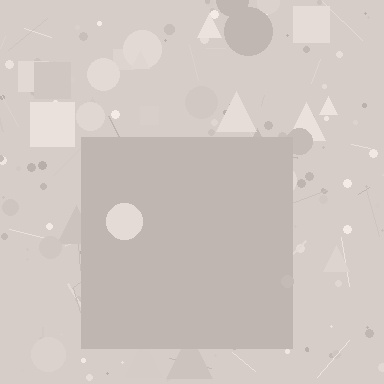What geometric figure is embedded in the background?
A square is embedded in the background.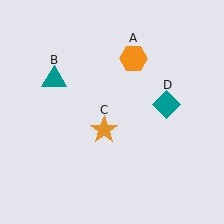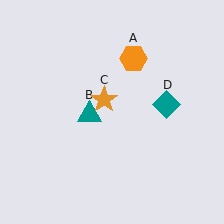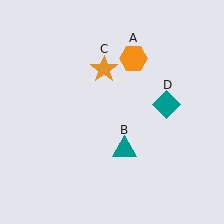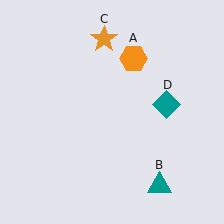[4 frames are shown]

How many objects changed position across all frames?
2 objects changed position: teal triangle (object B), orange star (object C).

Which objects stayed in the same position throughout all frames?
Orange hexagon (object A) and teal diamond (object D) remained stationary.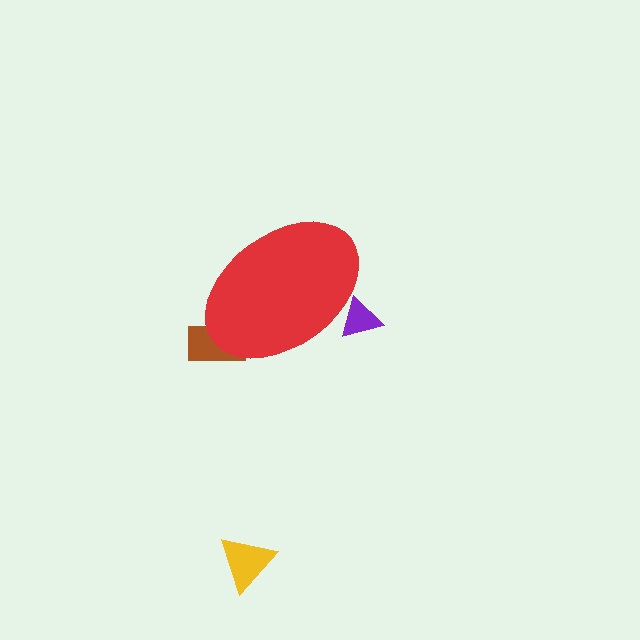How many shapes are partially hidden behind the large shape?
2 shapes are partially hidden.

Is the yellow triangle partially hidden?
No, the yellow triangle is fully visible.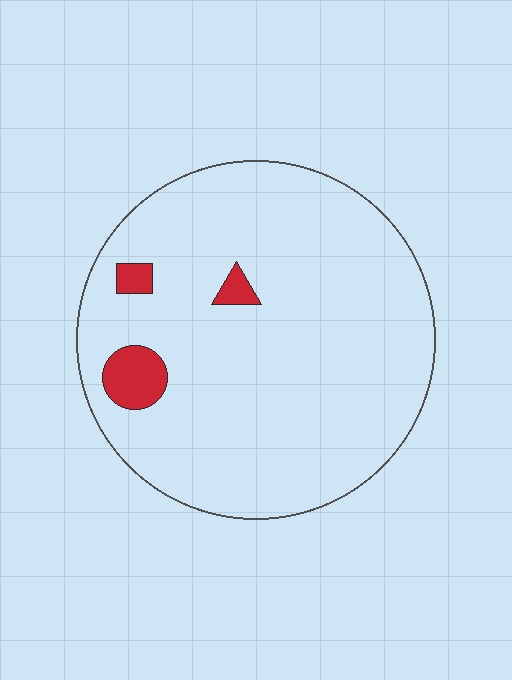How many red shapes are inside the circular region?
3.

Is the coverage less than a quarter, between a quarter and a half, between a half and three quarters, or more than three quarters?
Less than a quarter.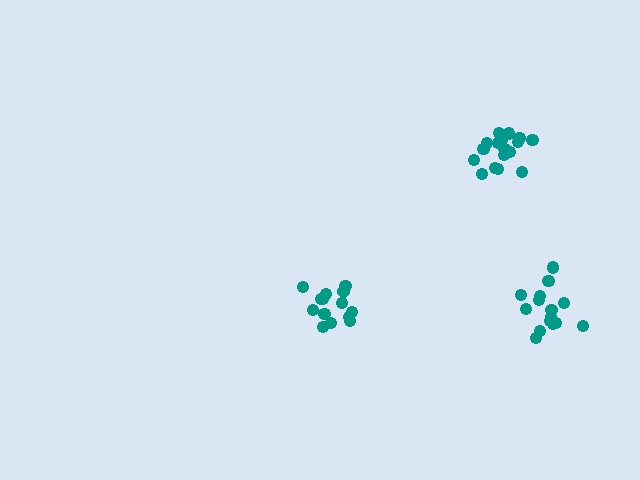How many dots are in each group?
Group 1: 15 dots, Group 2: 17 dots, Group 3: 15 dots (47 total).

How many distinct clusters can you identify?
There are 3 distinct clusters.